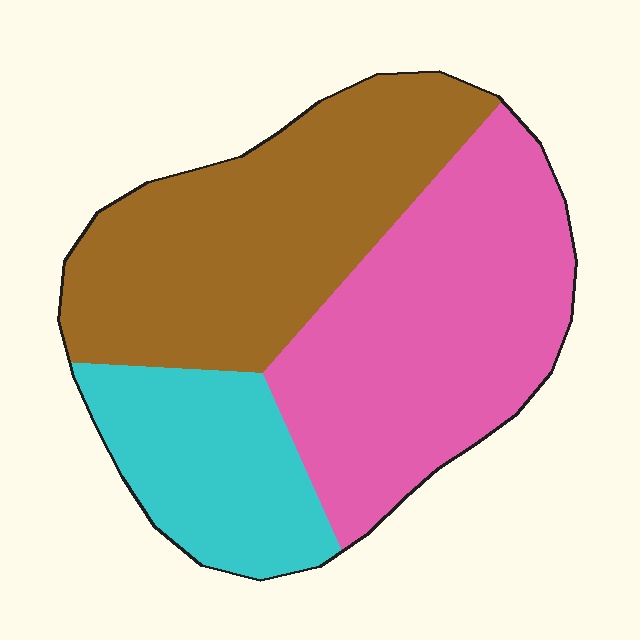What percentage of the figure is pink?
Pink takes up about two fifths (2/5) of the figure.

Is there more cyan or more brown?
Brown.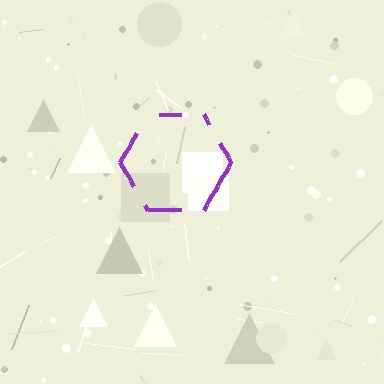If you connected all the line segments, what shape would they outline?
They would outline a hexagon.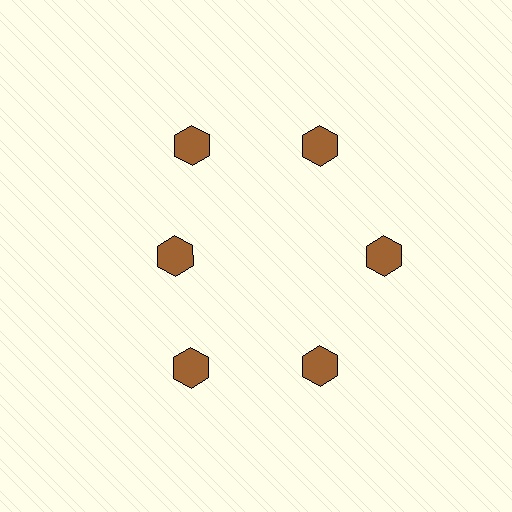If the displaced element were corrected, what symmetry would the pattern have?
It would have 6-fold rotational symmetry — the pattern would map onto itself every 60 degrees.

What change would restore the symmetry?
The symmetry would be restored by moving it outward, back onto the ring so that all 6 hexagons sit at equal angles and equal distance from the center.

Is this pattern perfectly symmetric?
No. The 6 brown hexagons are arranged in a ring, but one element near the 9 o'clock position is pulled inward toward the center, breaking the 6-fold rotational symmetry.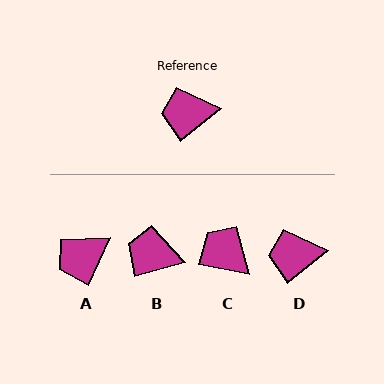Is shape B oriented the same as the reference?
No, it is off by about 22 degrees.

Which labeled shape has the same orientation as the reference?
D.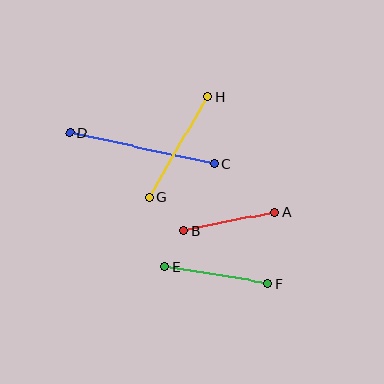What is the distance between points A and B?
The distance is approximately 93 pixels.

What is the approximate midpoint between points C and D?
The midpoint is at approximately (142, 148) pixels.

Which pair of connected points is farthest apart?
Points C and D are farthest apart.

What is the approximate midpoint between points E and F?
The midpoint is at approximately (217, 275) pixels.